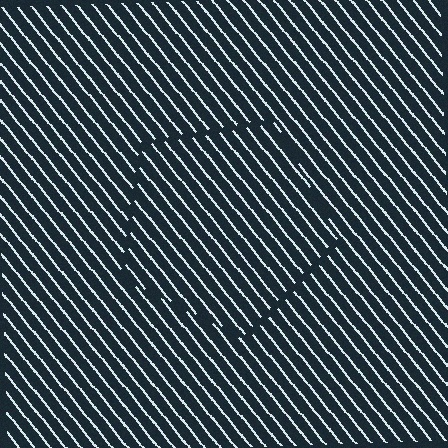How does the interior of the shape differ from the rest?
The interior of the shape contains the same grating, shifted by half a period — the contour is defined by the phase discontinuity where line-ends from the inner and outer gratings abut.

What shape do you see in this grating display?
An illusory pentagon. The interior of the shape contains the same grating, shifted by half a period — the contour is defined by the phase discontinuity where line-ends from the inner and outer gratings abut.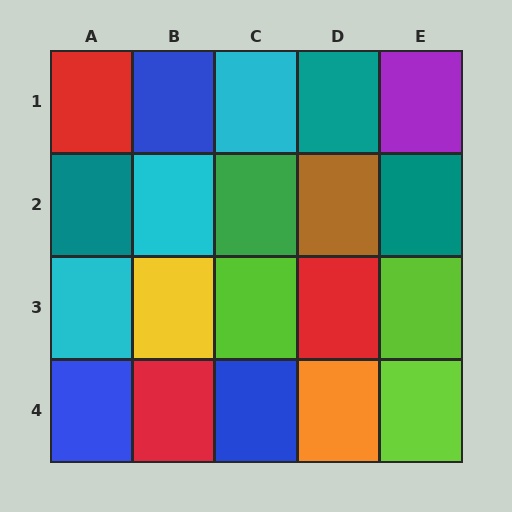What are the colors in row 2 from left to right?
Teal, cyan, green, brown, teal.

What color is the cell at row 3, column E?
Lime.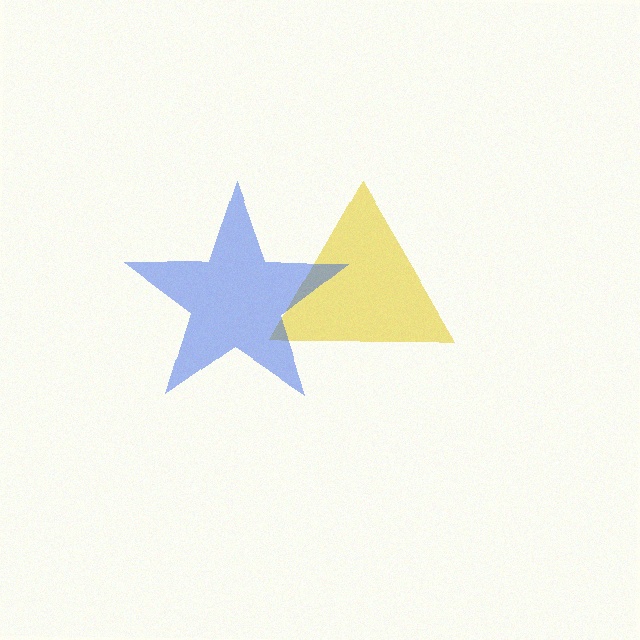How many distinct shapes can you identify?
There are 2 distinct shapes: a yellow triangle, a blue star.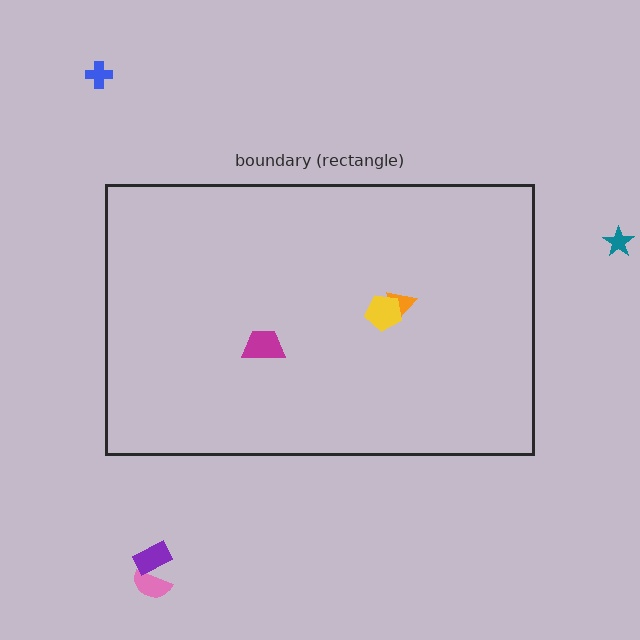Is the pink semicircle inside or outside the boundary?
Outside.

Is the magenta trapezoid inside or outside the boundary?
Inside.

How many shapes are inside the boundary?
3 inside, 4 outside.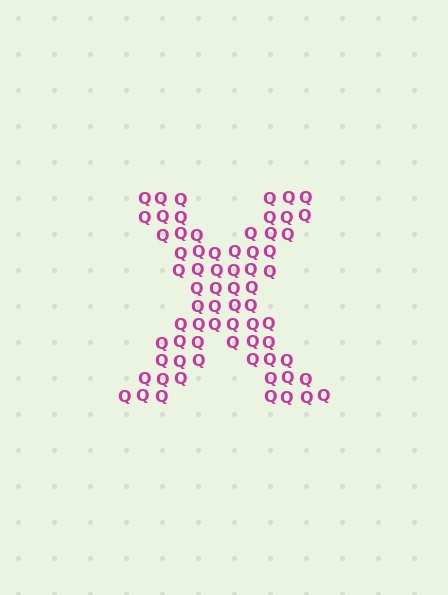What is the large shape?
The large shape is the letter X.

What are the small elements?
The small elements are letter Q's.